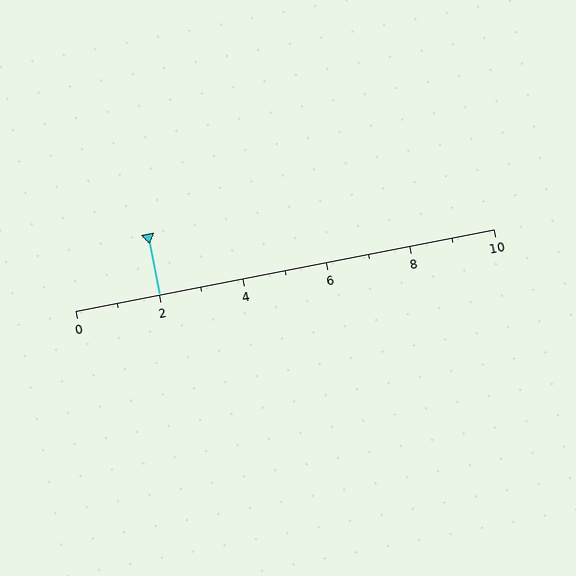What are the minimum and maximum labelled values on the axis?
The axis runs from 0 to 10.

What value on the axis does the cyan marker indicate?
The marker indicates approximately 2.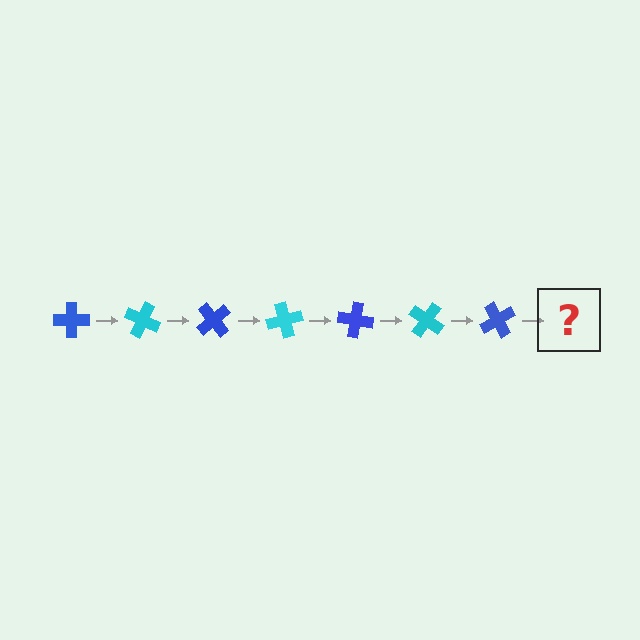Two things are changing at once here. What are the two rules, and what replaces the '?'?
The two rules are that it rotates 25 degrees each step and the color cycles through blue and cyan. The '?' should be a cyan cross, rotated 175 degrees from the start.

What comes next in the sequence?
The next element should be a cyan cross, rotated 175 degrees from the start.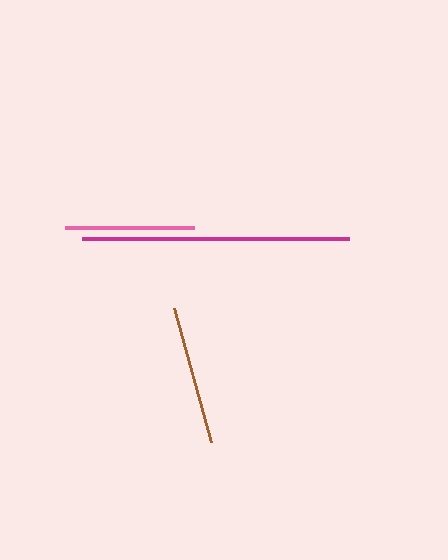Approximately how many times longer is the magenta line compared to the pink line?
The magenta line is approximately 2.1 times the length of the pink line.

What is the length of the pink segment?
The pink segment is approximately 129 pixels long.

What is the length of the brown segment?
The brown segment is approximately 139 pixels long.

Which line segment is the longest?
The magenta line is the longest at approximately 267 pixels.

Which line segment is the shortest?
The pink line is the shortest at approximately 129 pixels.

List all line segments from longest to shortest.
From longest to shortest: magenta, brown, pink.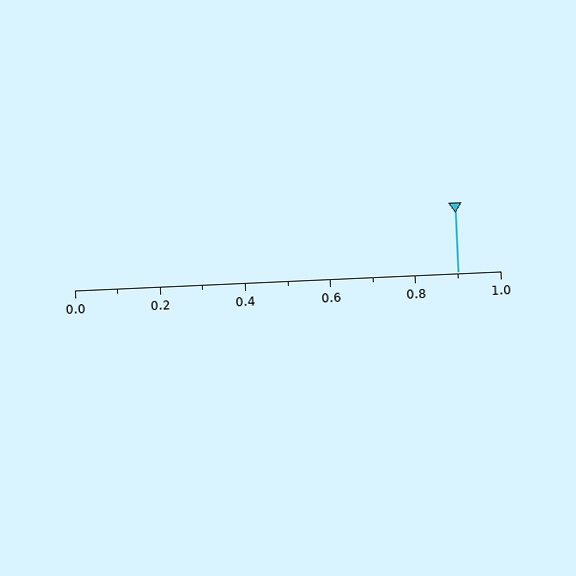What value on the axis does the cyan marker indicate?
The marker indicates approximately 0.9.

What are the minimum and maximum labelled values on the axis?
The axis runs from 0.0 to 1.0.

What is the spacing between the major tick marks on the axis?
The major ticks are spaced 0.2 apart.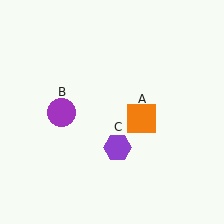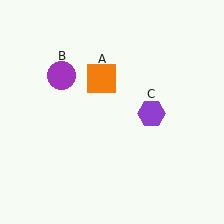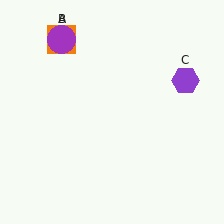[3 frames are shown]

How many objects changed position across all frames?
3 objects changed position: orange square (object A), purple circle (object B), purple hexagon (object C).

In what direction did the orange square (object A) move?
The orange square (object A) moved up and to the left.